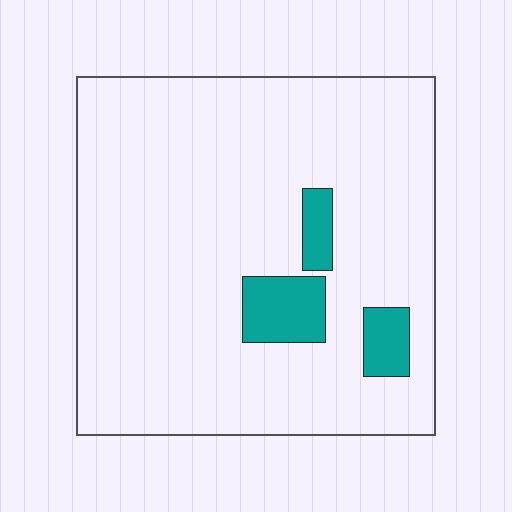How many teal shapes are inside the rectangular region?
3.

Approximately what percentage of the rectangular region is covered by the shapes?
Approximately 10%.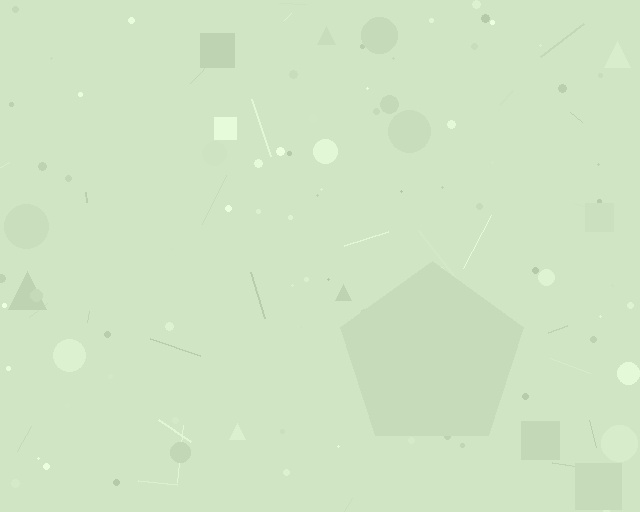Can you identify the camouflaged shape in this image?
The camouflaged shape is a pentagon.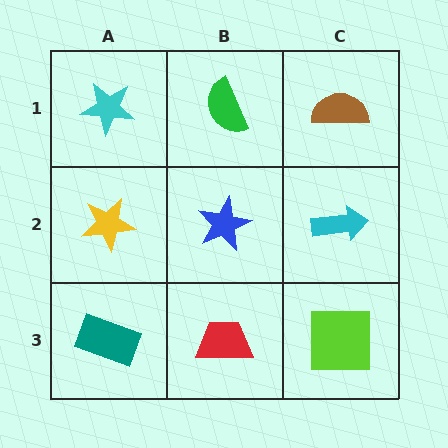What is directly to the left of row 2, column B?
A yellow star.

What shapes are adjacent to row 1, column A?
A yellow star (row 2, column A), a green semicircle (row 1, column B).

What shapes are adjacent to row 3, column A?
A yellow star (row 2, column A), a red trapezoid (row 3, column B).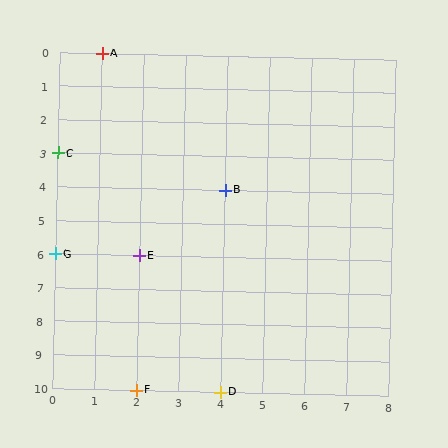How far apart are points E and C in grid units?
Points E and C are 2 columns and 3 rows apart (about 3.6 grid units diagonally).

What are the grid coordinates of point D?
Point D is at grid coordinates (4, 10).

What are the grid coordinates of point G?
Point G is at grid coordinates (0, 6).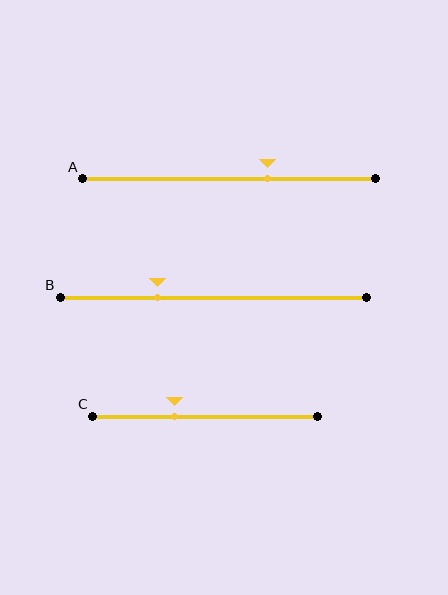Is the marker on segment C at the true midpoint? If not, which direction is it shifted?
No, the marker on segment C is shifted to the left by about 14% of the segment length.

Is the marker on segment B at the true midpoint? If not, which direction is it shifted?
No, the marker on segment B is shifted to the left by about 18% of the segment length.